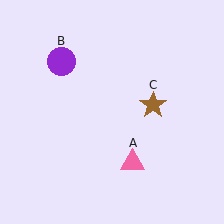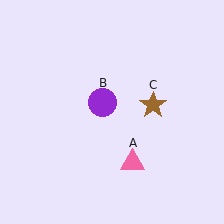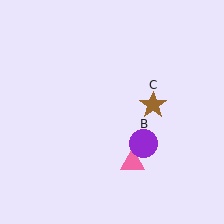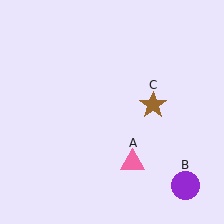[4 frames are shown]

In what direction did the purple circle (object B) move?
The purple circle (object B) moved down and to the right.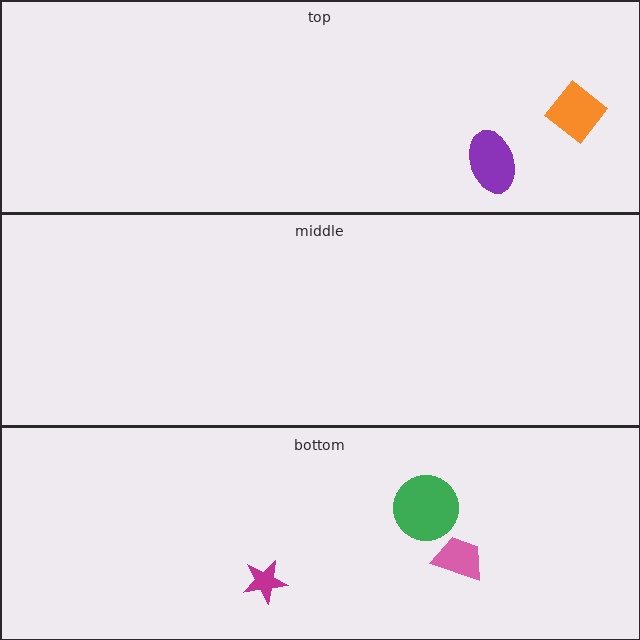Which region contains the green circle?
The bottom region.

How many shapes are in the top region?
2.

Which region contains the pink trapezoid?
The bottom region.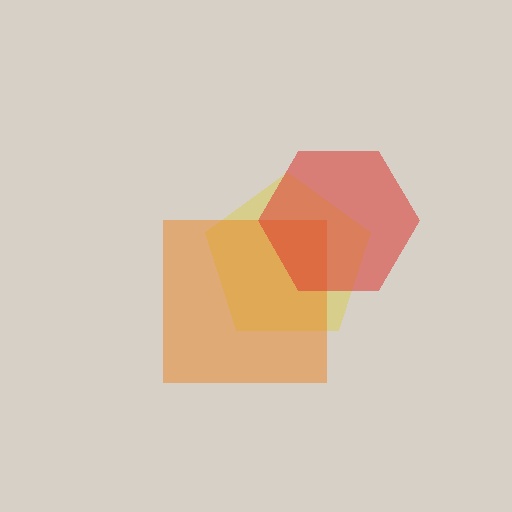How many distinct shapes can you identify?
There are 3 distinct shapes: a yellow pentagon, an orange square, a red hexagon.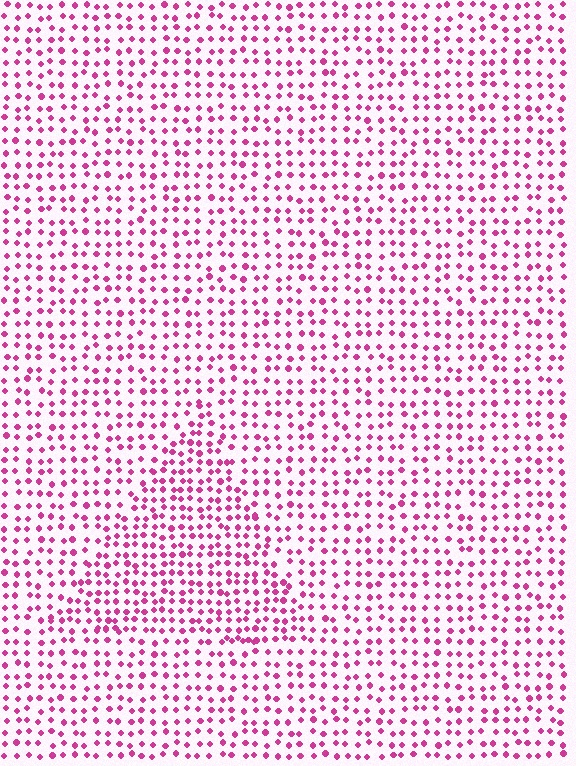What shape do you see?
I see a triangle.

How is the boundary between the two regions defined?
The boundary is defined by a change in element density (approximately 1.5x ratio). All elements are the same color, size, and shape.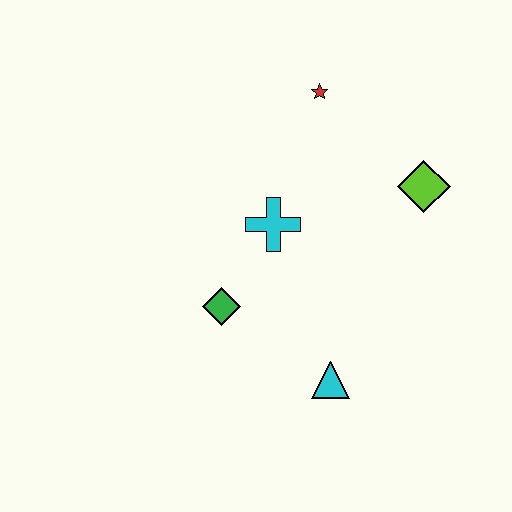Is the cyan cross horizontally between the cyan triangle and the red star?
No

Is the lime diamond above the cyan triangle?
Yes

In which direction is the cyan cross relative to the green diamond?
The cyan cross is above the green diamond.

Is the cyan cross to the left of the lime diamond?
Yes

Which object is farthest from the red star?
The cyan triangle is farthest from the red star.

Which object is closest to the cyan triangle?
The green diamond is closest to the cyan triangle.